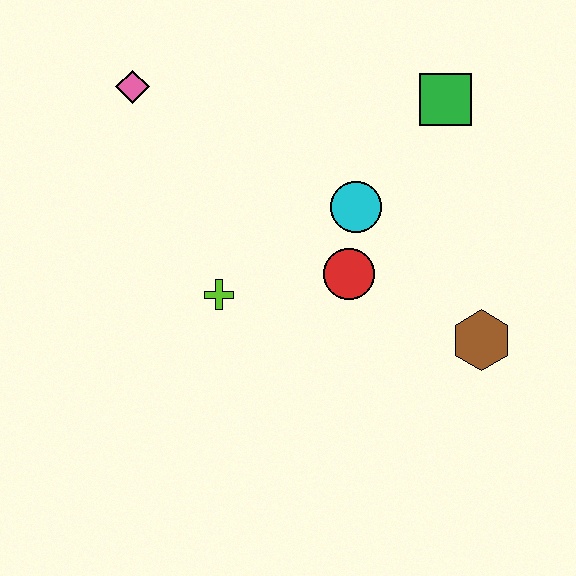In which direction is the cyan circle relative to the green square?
The cyan circle is below the green square.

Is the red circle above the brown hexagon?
Yes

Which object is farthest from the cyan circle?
The pink diamond is farthest from the cyan circle.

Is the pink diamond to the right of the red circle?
No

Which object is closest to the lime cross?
The red circle is closest to the lime cross.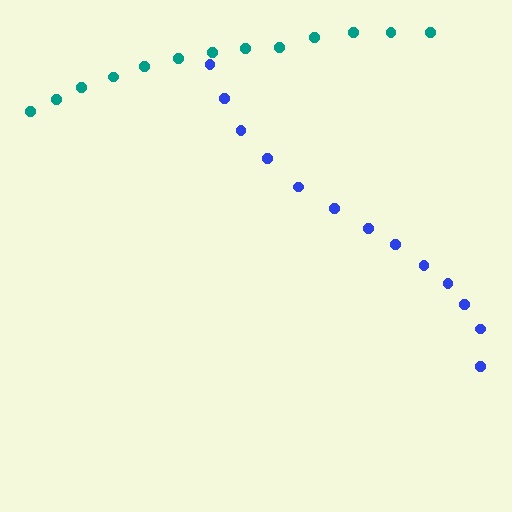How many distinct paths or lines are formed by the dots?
There are 2 distinct paths.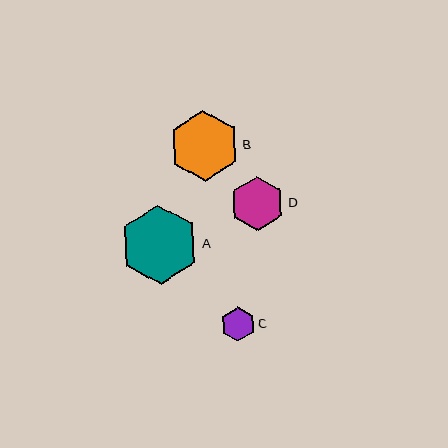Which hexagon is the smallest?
Hexagon C is the smallest with a size of approximately 34 pixels.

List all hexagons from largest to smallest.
From largest to smallest: A, B, D, C.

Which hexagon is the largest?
Hexagon A is the largest with a size of approximately 79 pixels.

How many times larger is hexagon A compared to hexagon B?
Hexagon A is approximately 1.1 times the size of hexagon B.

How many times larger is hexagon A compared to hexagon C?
Hexagon A is approximately 2.3 times the size of hexagon C.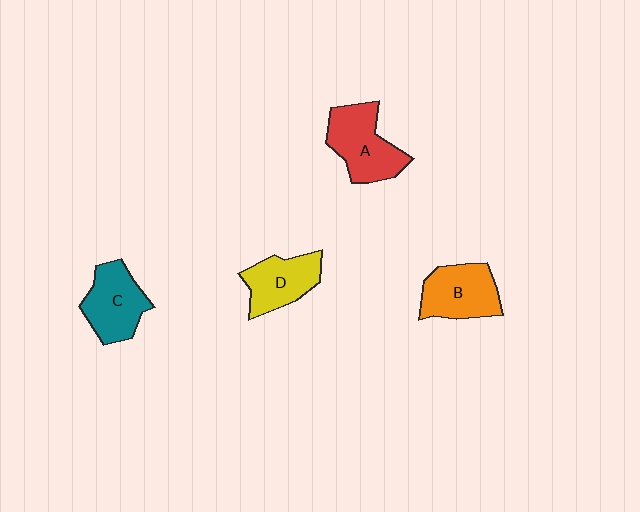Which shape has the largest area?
Shape A (red).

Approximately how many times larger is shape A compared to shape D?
Approximately 1.2 times.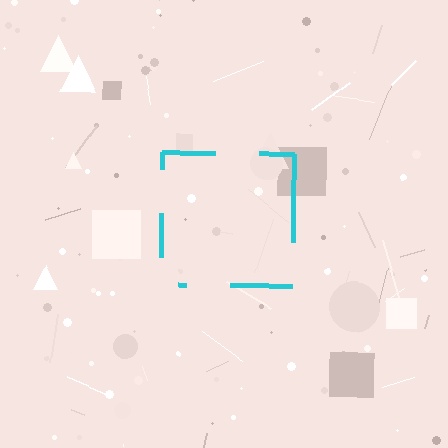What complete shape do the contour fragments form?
The contour fragments form a square.